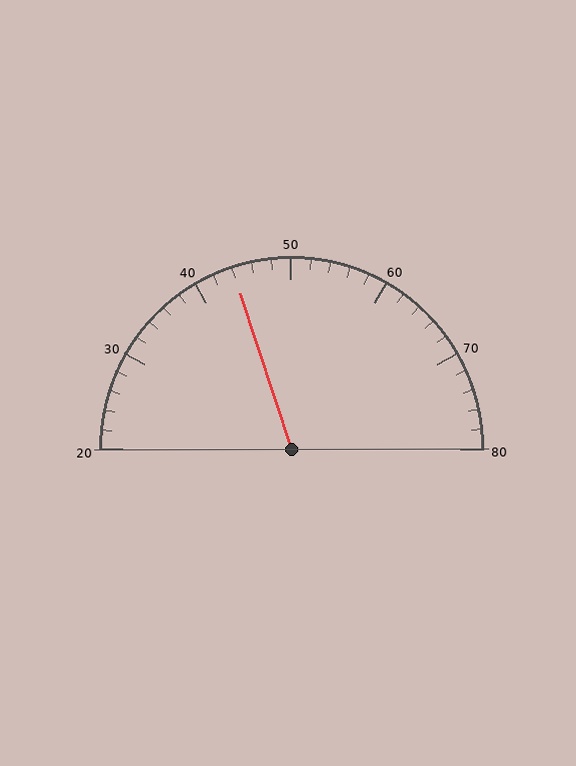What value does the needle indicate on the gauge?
The needle indicates approximately 44.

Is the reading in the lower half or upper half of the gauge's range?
The reading is in the lower half of the range (20 to 80).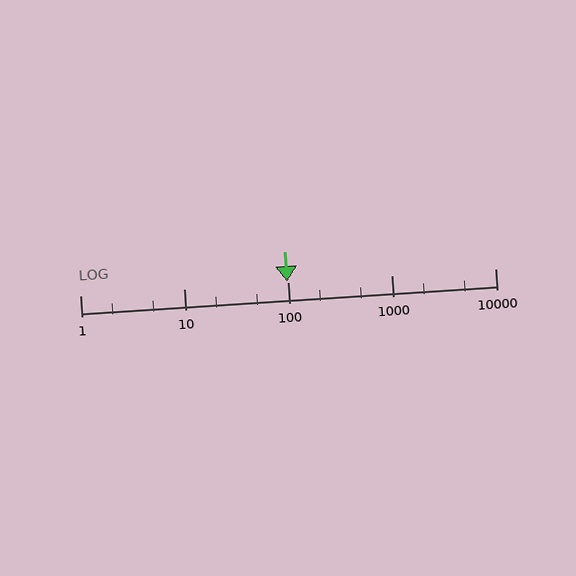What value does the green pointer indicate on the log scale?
The pointer indicates approximately 99.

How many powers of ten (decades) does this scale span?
The scale spans 4 decades, from 1 to 10000.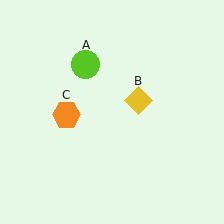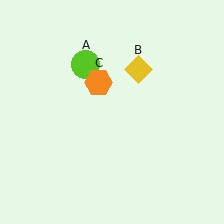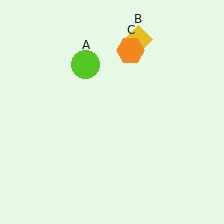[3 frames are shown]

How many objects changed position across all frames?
2 objects changed position: yellow diamond (object B), orange hexagon (object C).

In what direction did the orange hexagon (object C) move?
The orange hexagon (object C) moved up and to the right.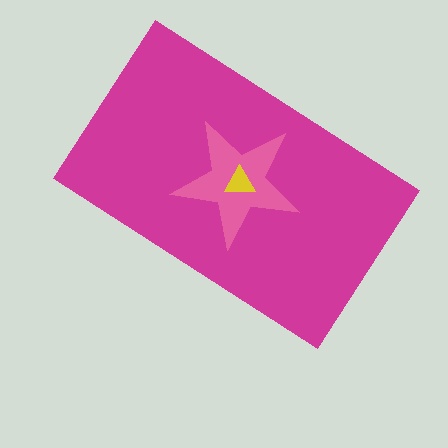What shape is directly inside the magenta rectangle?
The pink star.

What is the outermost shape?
The magenta rectangle.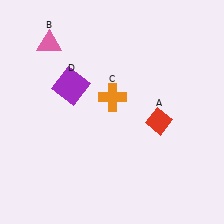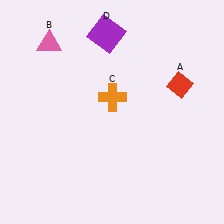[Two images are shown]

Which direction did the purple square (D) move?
The purple square (D) moved up.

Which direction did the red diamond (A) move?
The red diamond (A) moved up.